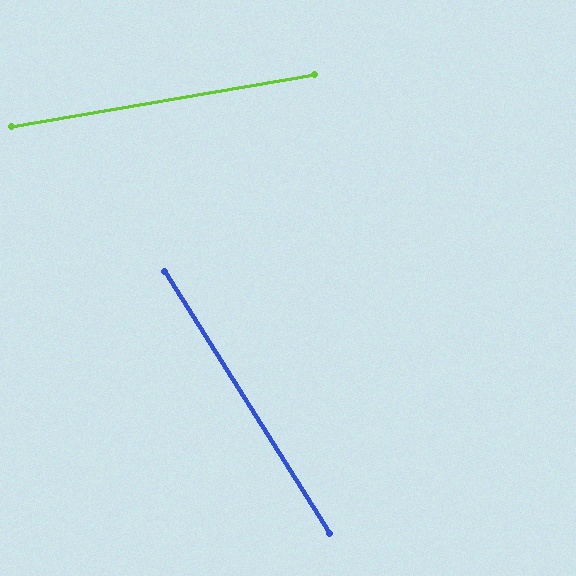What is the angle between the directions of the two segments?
Approximately 68 degrees.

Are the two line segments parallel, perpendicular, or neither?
Neither parallel nor perpendicular — they differ by about 68°.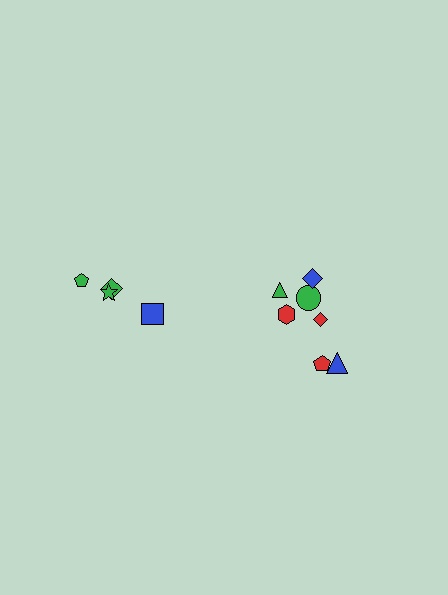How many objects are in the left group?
There are 4 objects.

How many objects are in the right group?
There are 7 objects.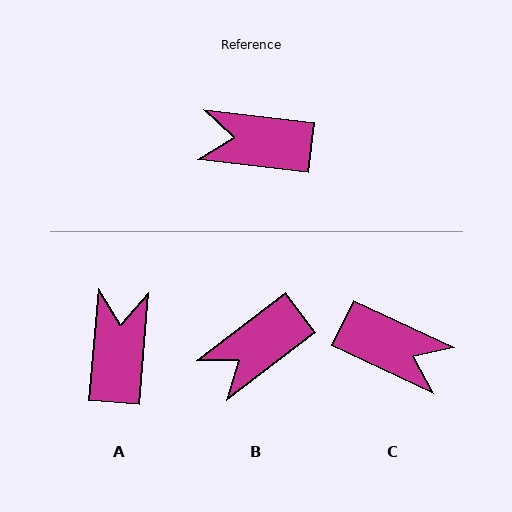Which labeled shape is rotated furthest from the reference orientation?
C, about 162 degrees away.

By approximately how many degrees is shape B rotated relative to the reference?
Approximately 44 degrees counter-clockwise.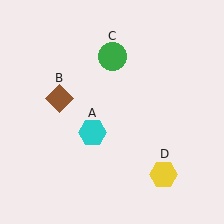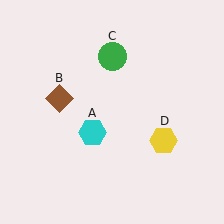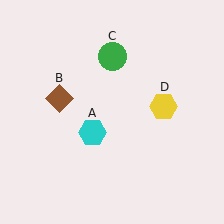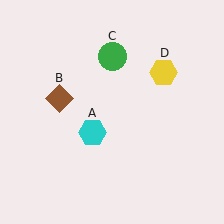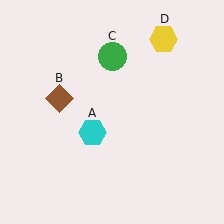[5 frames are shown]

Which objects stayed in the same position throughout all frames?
Cyan hexagon (object A) and brown diamond (object B) and green circle (object C) remained stationary.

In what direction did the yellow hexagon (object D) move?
The yellow hexagon (object D) moved up.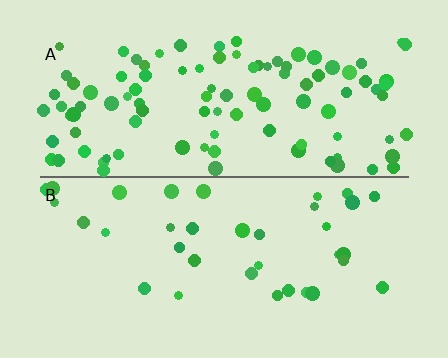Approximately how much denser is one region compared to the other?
Approximately 2.8× — region A over region B.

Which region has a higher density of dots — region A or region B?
A (the top).